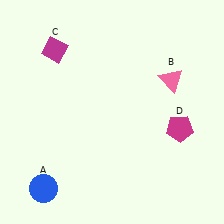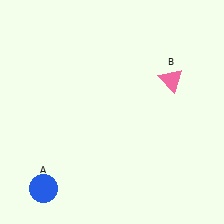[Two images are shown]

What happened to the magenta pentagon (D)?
The magenta pentagon (D) was removed in Image 2. It was in the bottom-right area of Image 1.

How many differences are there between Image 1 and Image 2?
There are 2 differences between the two images.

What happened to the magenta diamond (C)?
The magenta diamond (C) was removed in Image 2. It was in the top-left area of Image 1.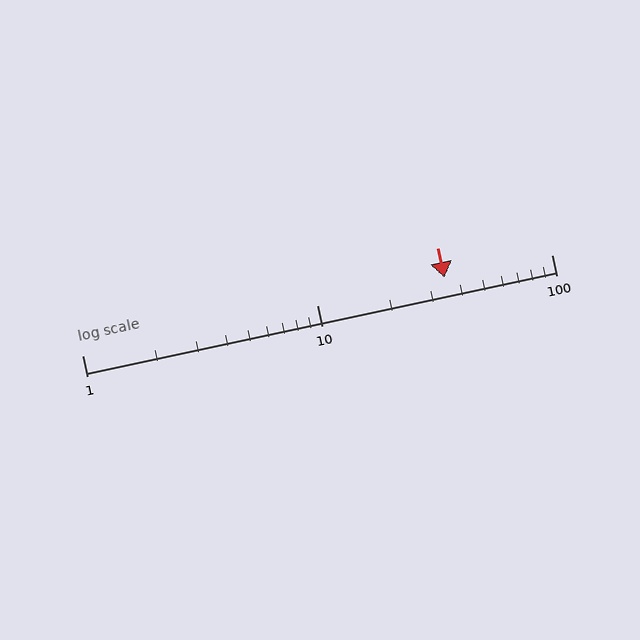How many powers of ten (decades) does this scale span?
The scale spans 2 decades, from 1 to 100.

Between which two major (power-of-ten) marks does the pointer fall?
The pointer is between 10 and 100.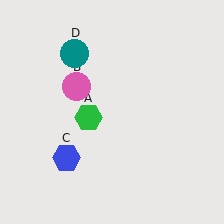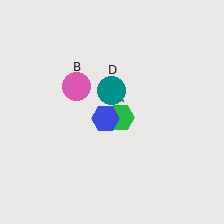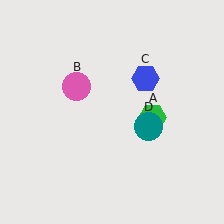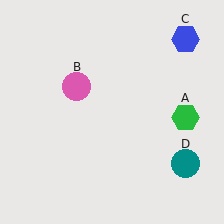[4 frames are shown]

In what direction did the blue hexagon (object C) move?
The blue hexagon (object C) moved up and to the right.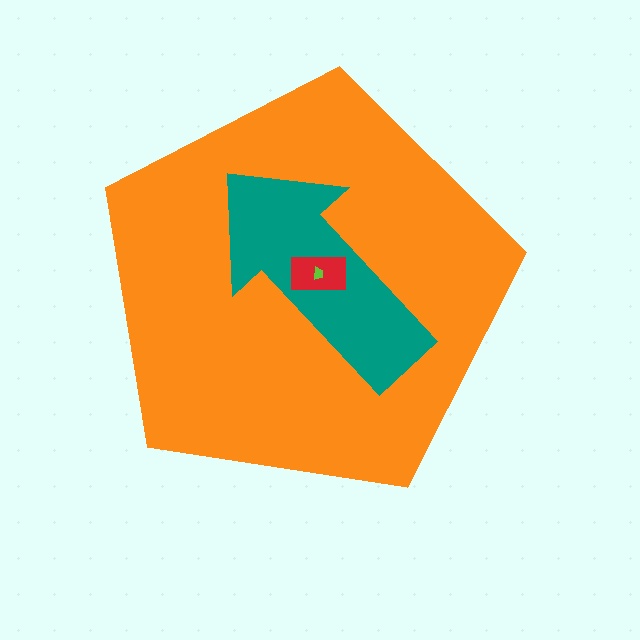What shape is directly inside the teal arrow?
The red rectangle.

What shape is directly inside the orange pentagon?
The teal arrow.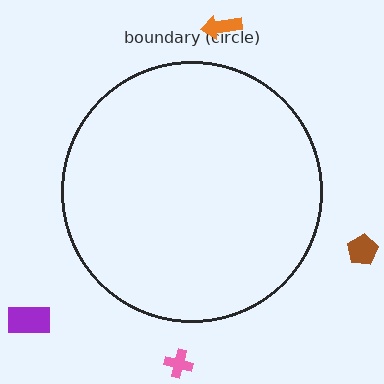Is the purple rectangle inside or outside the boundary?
Outside.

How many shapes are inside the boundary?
0 inside, 4 outside.